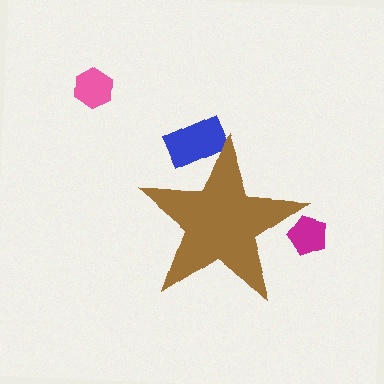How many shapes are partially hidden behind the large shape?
2 shapes are partially hidden.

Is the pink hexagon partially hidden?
No, the pink hexagon is fully visible.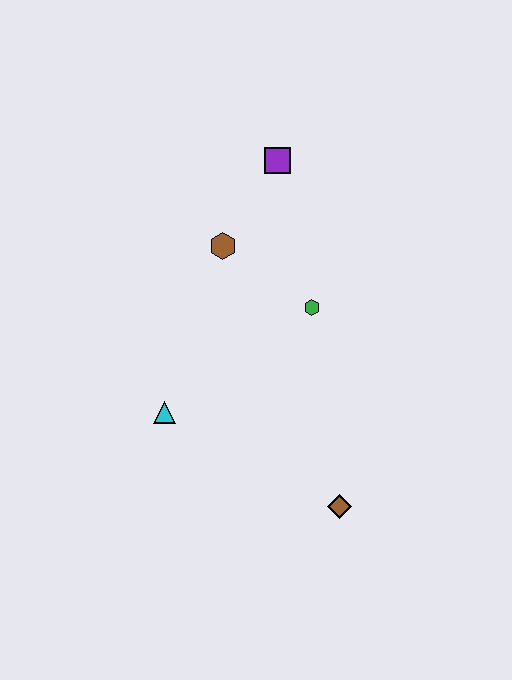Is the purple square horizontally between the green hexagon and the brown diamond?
No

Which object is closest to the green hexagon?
The brown hexagon is closest to the green hexagon.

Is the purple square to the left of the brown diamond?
Yes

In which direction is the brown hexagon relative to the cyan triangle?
The brown hexagon is above the cyan triangle.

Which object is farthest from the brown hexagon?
The brown diamond is farthest from the brown hexagon.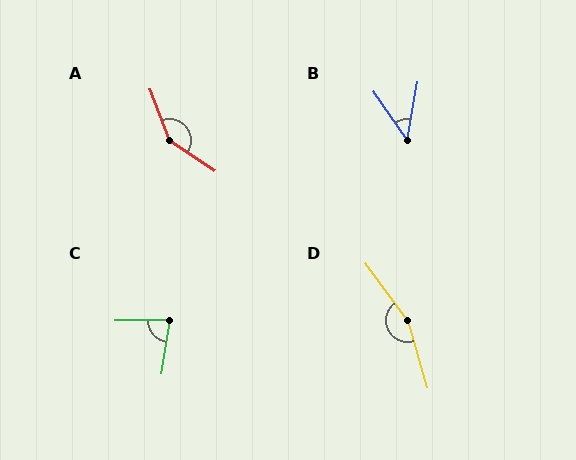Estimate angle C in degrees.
Approximately 81 degrees.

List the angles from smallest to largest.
B (45°), C (81°), A (145°), D (159°).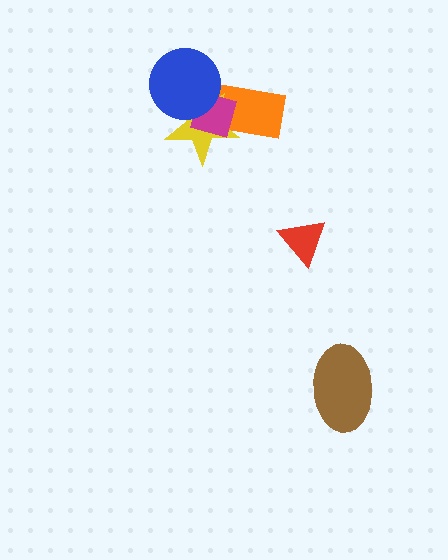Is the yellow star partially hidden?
Yes, it is partially covered by another shape.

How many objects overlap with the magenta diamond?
3 objects overlap with the magenta diamond.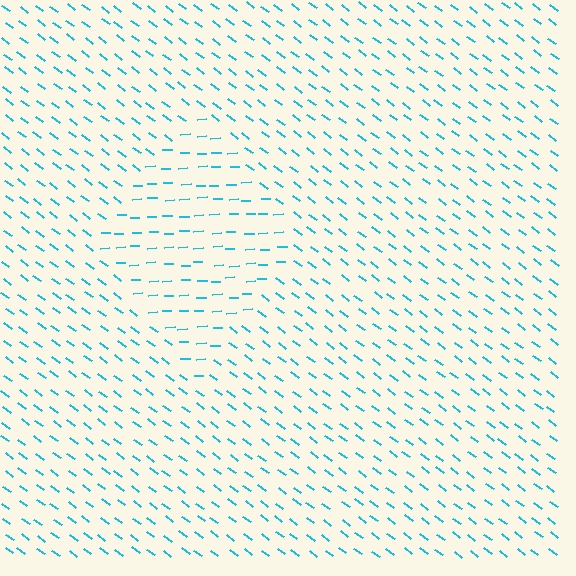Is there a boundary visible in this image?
Yes, there is a texture boundary formed by a change in line orientation.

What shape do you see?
I see a diamond.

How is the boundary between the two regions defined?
The boundary is defined purely by a change in line orientation (approximately 40 degrees difference). All lines are the same color and thickness.